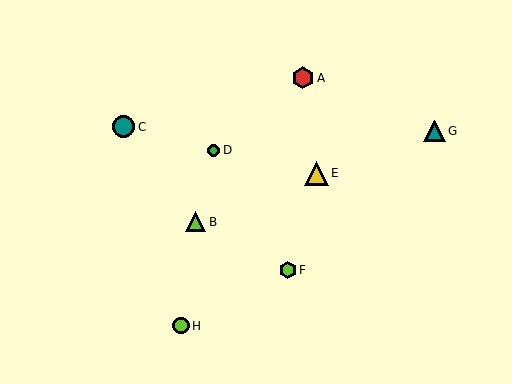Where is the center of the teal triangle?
The center of the teal triangle is at (435, 131).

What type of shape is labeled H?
Shape H is a lime circle.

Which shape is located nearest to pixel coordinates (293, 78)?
The red hexagon (labeled A) at (303, 78) is nearest to that location.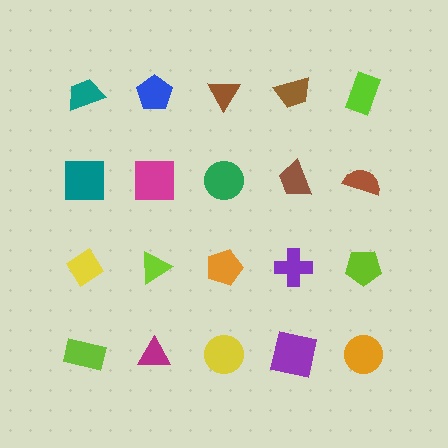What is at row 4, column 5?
An orange circle.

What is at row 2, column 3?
A green circle.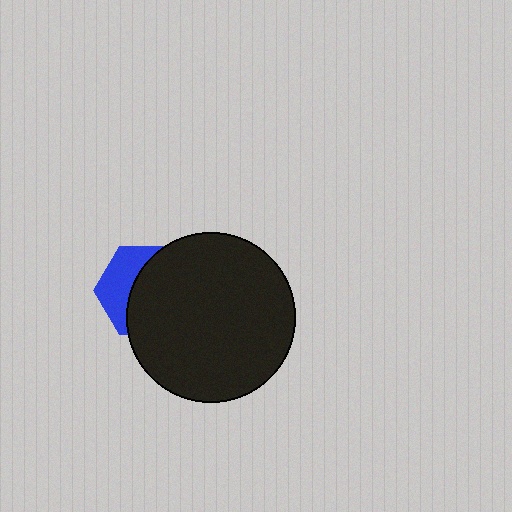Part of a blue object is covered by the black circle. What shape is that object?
It is a hexagon.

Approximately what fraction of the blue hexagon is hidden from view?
Roughly 62% of the blue hexagon is hidden behind the black circle.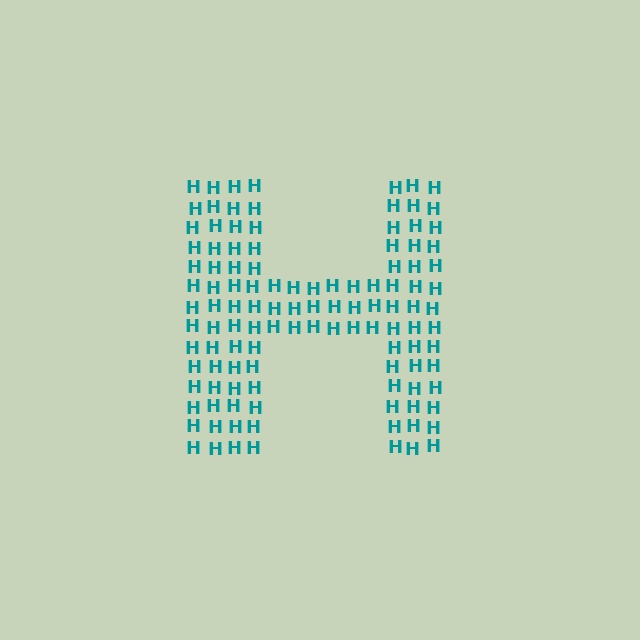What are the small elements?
The small elements are letter H's.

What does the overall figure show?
The overall figure shows the letter H.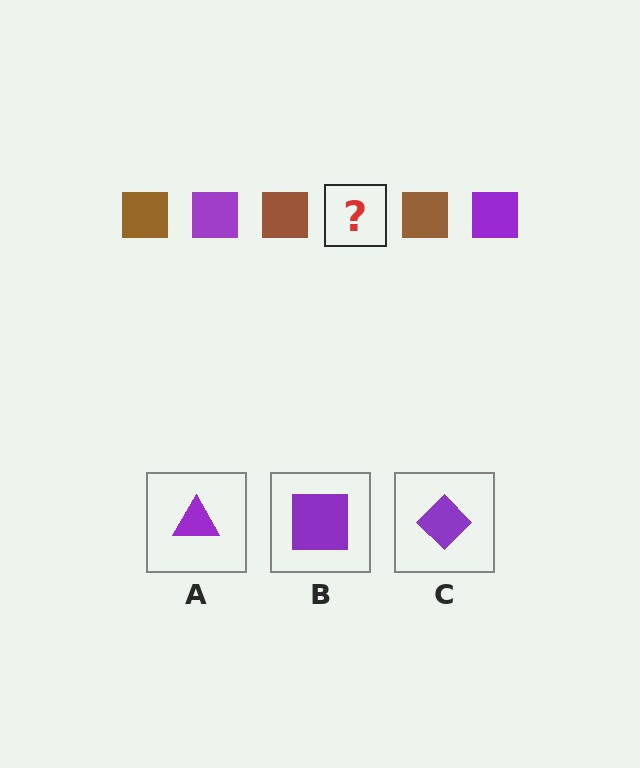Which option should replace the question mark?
Option B.